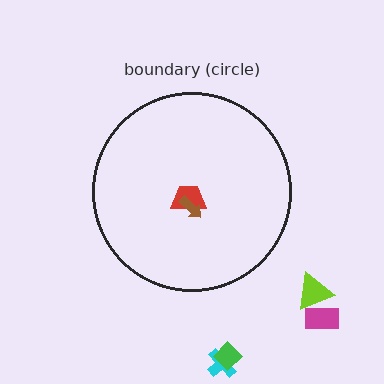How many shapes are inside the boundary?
2 inside, 4 outside.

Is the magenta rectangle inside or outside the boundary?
Outside.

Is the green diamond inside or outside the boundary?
Outside.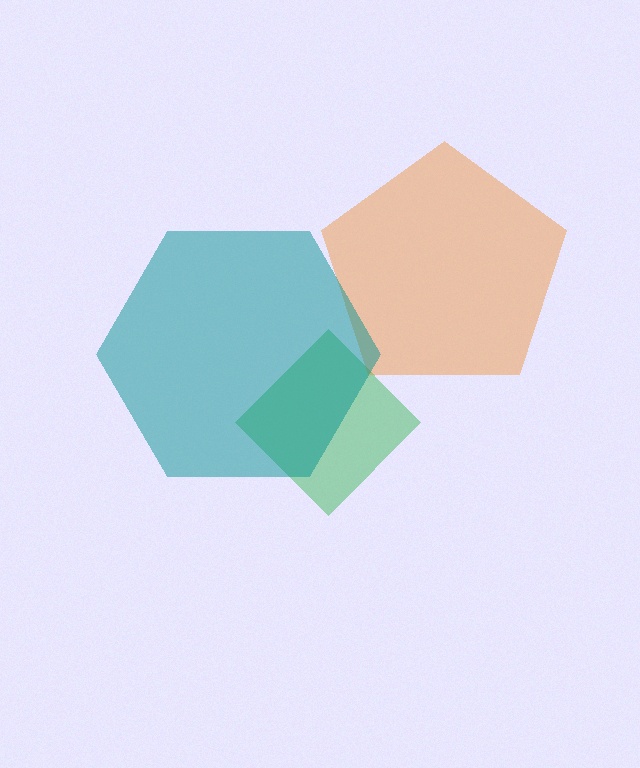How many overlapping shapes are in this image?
There are 3 overlapping shapes in the image.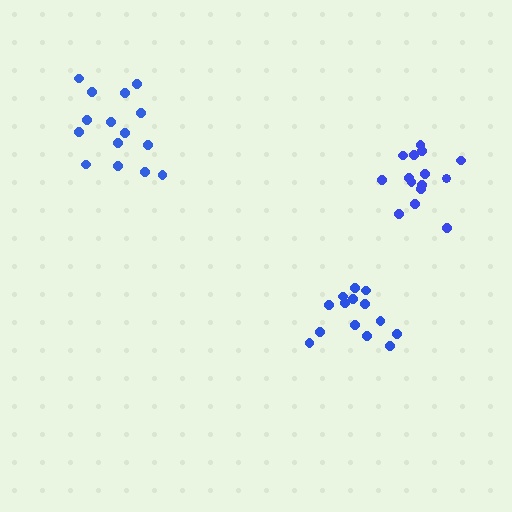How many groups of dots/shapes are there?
There are 3 groups.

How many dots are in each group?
Group 1: 15 dots, Group 2: 14 dots, Group 3: 15 dots (44 total).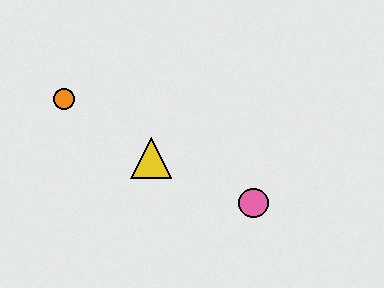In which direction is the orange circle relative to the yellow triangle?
The orange circle is to the left of the yellow triangle.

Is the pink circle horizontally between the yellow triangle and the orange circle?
No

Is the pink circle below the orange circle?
Yes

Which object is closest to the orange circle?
The yellow triangle is closest to the orange circle.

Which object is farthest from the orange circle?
The pink circle is farthest from the orange circle.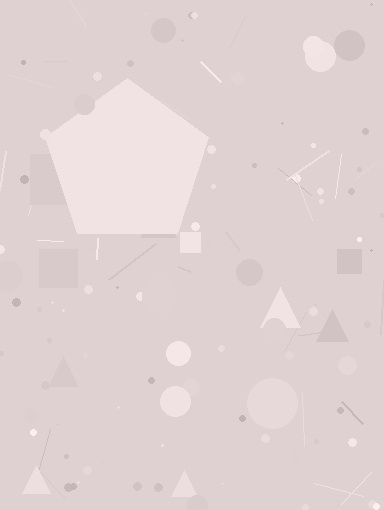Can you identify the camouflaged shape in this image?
The camouflaged shape is a pentagon.